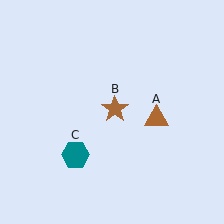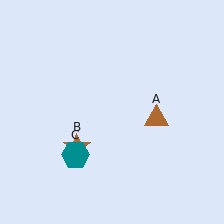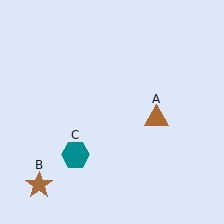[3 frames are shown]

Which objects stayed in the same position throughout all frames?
Brown triangle (object A) and teal hexagon (object C) remained stationary.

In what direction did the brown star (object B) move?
The brown star (object B) moved down and to the left.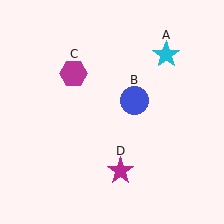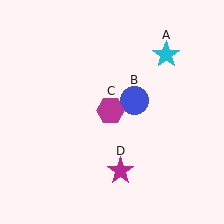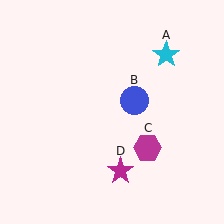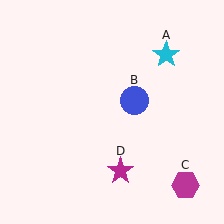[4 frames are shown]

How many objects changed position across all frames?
1 object changed position: magenta hexagon (object C).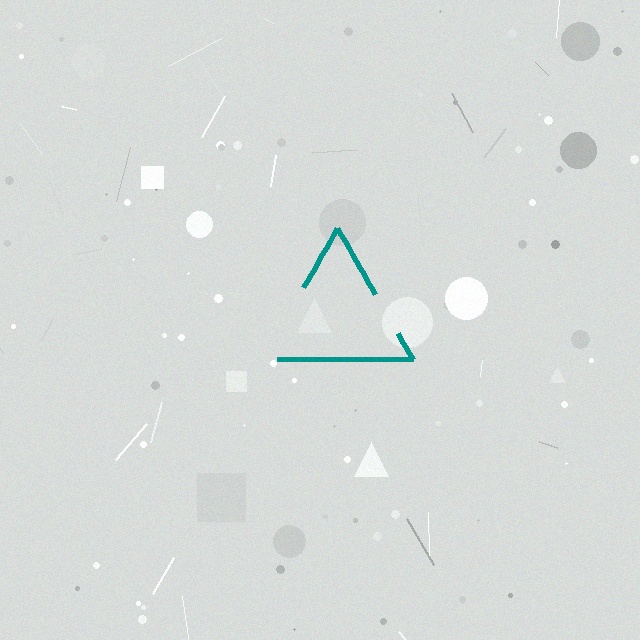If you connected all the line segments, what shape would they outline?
They would outline a triangle.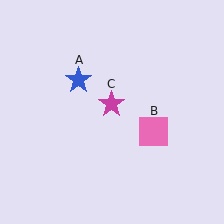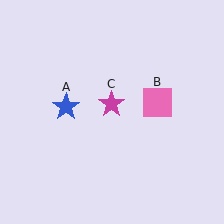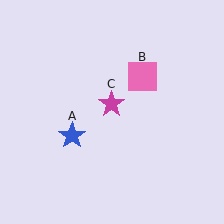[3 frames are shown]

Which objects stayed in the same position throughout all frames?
Magenta star (object C) remained stationary.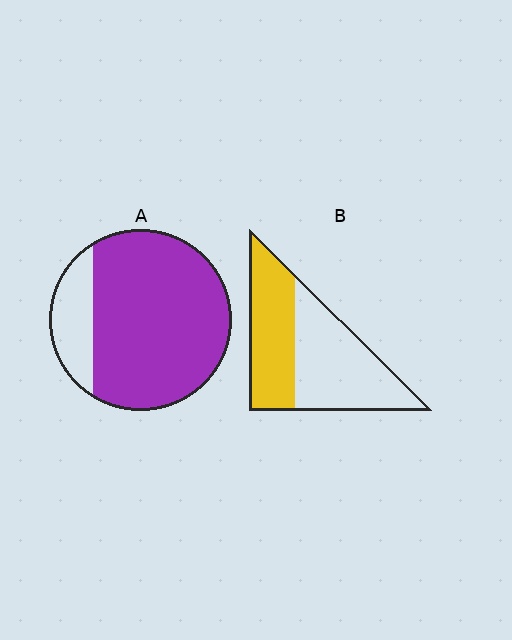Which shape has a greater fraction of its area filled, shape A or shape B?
Shape A.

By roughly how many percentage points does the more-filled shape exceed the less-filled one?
By roughly 40 percentage points (A over B).